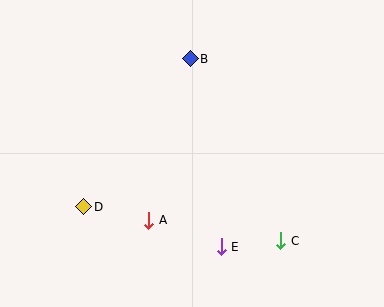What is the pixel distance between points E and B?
The distance between E and B is 191 pixels.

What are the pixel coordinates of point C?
Point C is at (281, 241).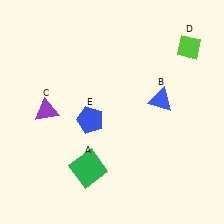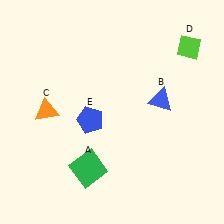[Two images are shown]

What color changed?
The triangle (C) changed from purple in Image 1 to orange in Image 2.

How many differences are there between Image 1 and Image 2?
There is 1 difference between the two images.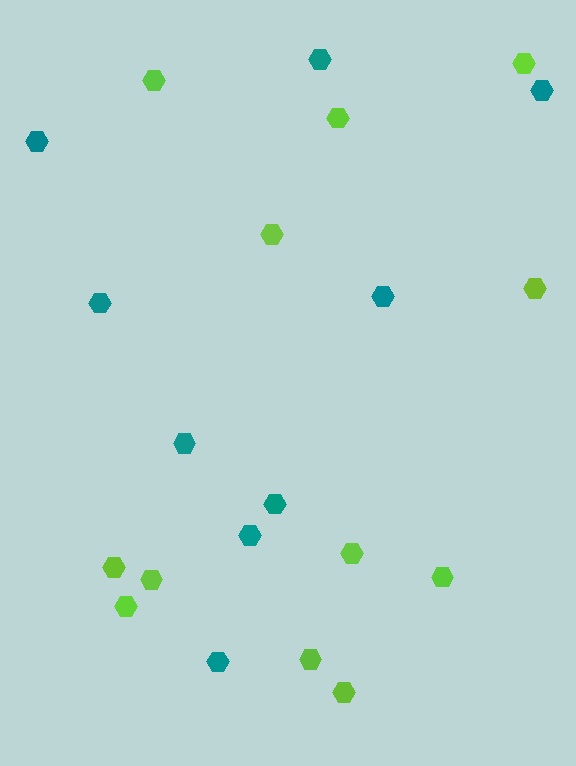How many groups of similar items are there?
There are 2 groups: one group of lime hexagons (12) and one group of teal hexagons (9).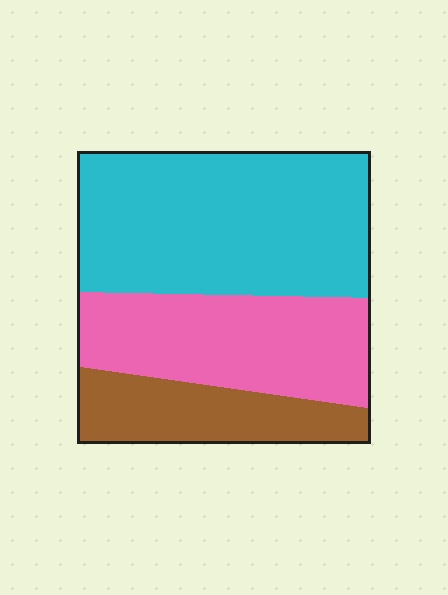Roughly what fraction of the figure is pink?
Pink covers roughly 30% of the figure.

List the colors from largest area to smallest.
From largest to smallest: cyan, pink, brown.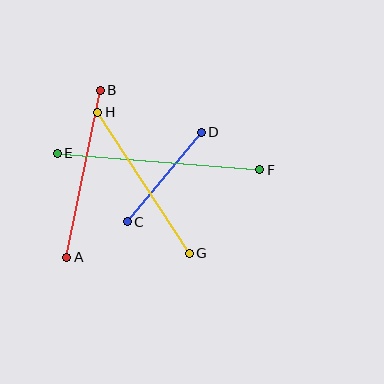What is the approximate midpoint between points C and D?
The midpoint is at approximately (164, 177) pixels.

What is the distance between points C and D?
The distance is approximately 116 pixels.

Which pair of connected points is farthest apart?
Points E and F are farthest apart.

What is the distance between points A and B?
The distance is approximately 170 pixels.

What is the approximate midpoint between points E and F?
The midpoint is at approximately (158, 161) pixels.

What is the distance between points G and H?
The distance is approximately 168 pixels.